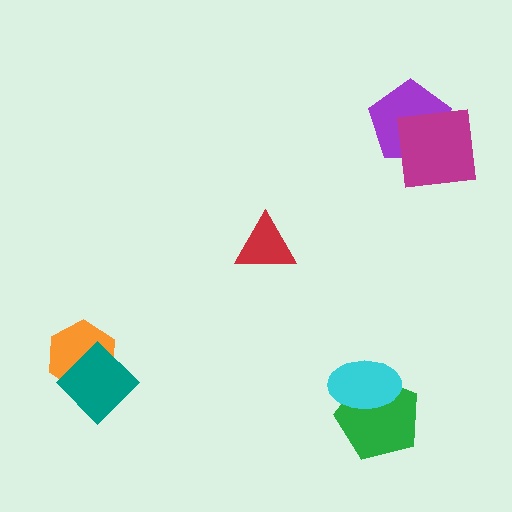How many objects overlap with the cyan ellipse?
1 object overlaps with the cyan ellipse.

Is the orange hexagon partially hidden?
Yes, it is partially covered by another shape.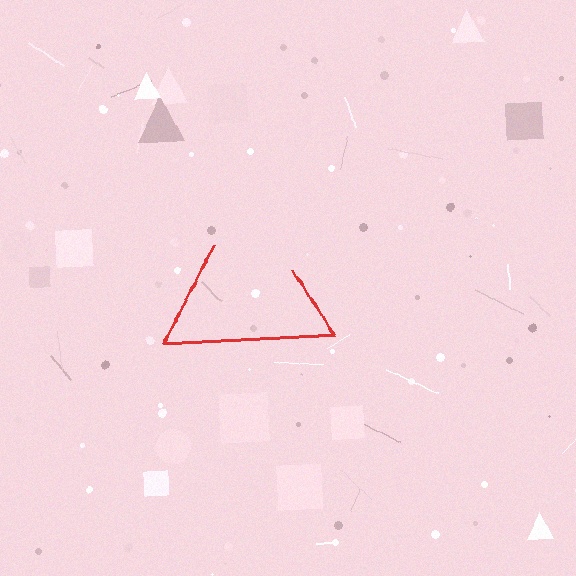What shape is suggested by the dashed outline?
The dashed outline suggests a triangle.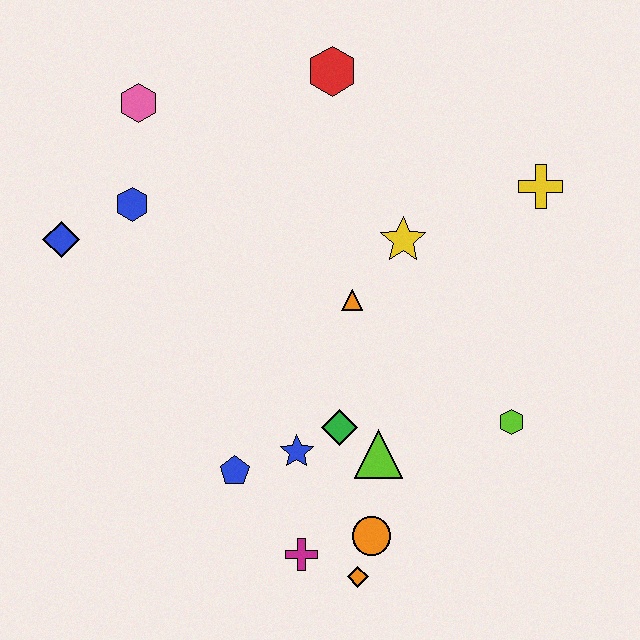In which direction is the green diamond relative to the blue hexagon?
The green diamond is below the blue hexagon.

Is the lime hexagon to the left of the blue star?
No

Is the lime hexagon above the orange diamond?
Yes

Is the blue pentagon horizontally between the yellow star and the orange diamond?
No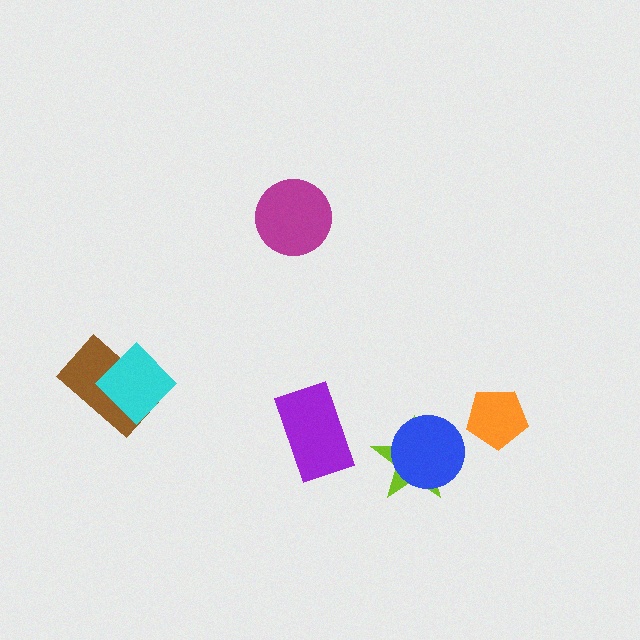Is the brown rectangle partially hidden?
Yes, it is partially covered by another shape.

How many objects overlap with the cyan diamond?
1 object overlaps with the cyan diamond.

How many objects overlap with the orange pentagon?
0 objects overlap with the orange pentagon.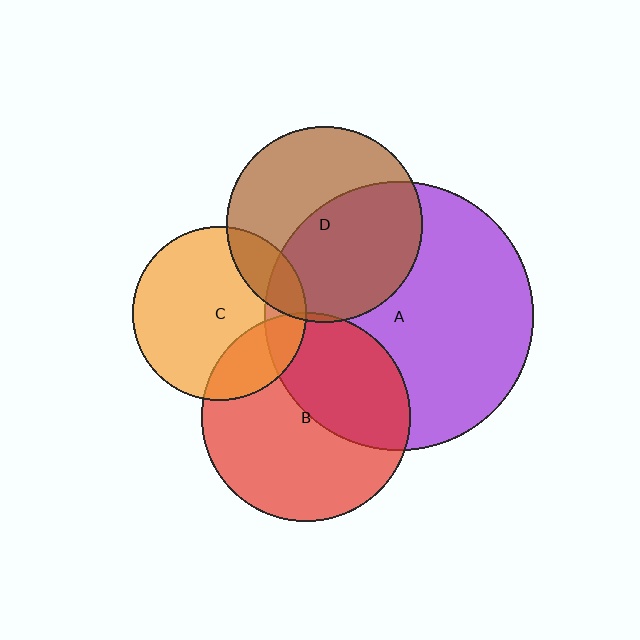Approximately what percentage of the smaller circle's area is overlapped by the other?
Approximately 15%.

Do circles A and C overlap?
Yes.